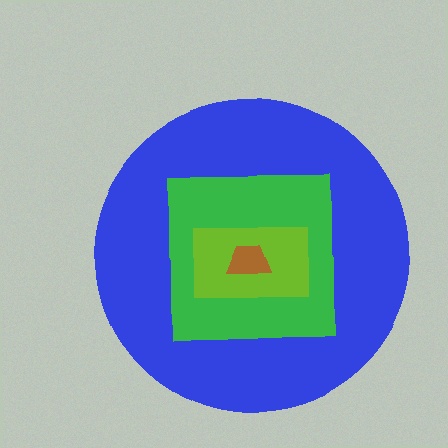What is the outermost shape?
The blue circle.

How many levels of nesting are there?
4.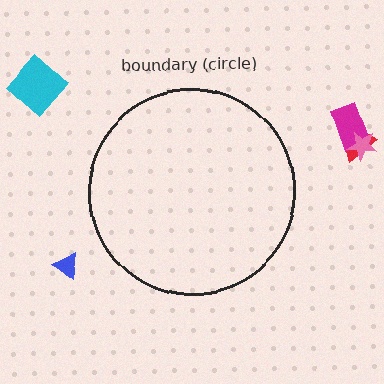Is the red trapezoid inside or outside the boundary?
Outside.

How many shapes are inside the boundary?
0 inside, 5 outside.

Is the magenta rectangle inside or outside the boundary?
Outside.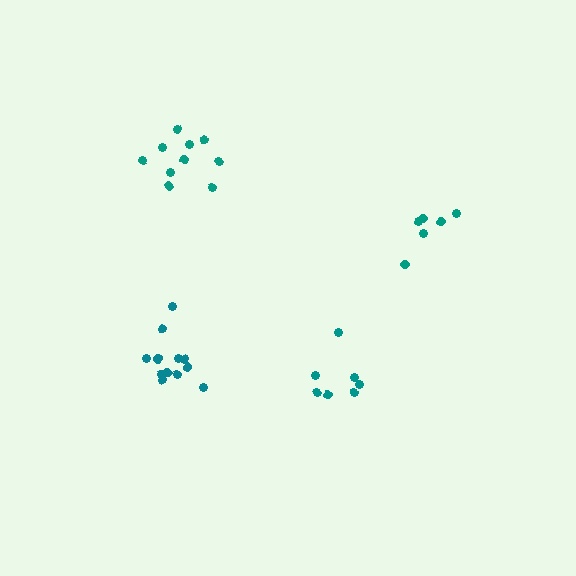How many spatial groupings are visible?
There are 4 spatial groupings.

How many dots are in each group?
Group 1: 12 dots, Group 2: 7 dots, Group 3: 10 dots, Group 4: 6 dots (35 total).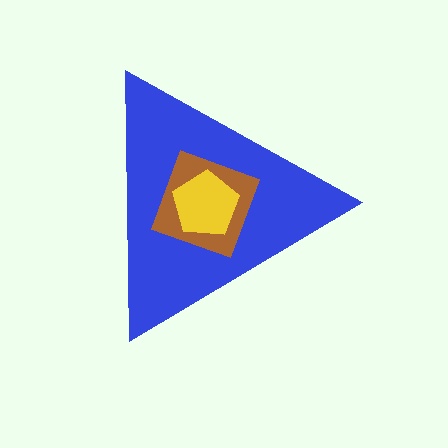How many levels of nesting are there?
3.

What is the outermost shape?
The blue triangle.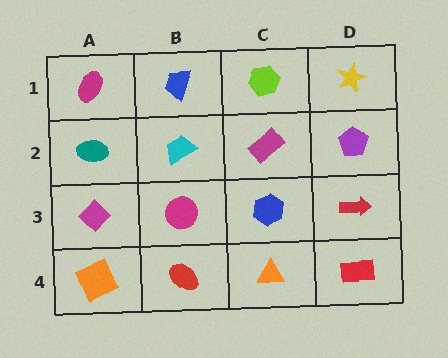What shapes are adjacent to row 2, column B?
A blue trapezoid (row 1, column B), a magenta circle (row 3, column B), a teal ellipse (row 2, column A), a magenta rectangle (row 2, column C).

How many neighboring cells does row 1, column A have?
2.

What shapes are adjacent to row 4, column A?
A magenta diamond (row 3, column A), a red ellipse (row 4, column B).